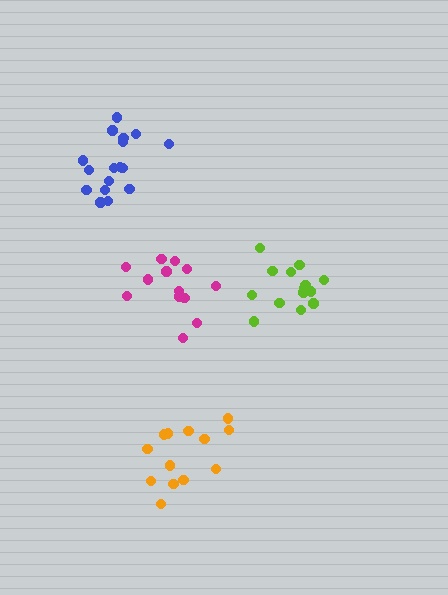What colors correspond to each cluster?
The clusters are colored: blue, magenta, orange, lime.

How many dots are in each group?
Group 1: 17 dots, Group 2: 13 dots, Group 3: 13 dots, Group 4: 14 dots (57 total).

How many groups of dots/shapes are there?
There are 4 groups.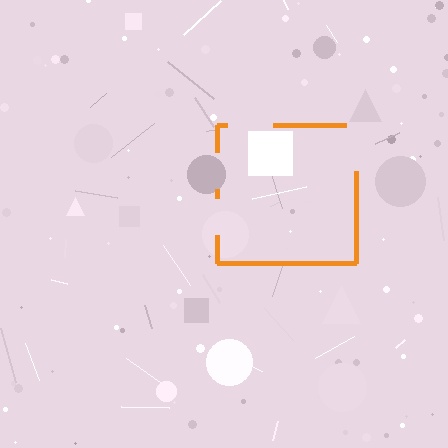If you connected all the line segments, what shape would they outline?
They would outline a square.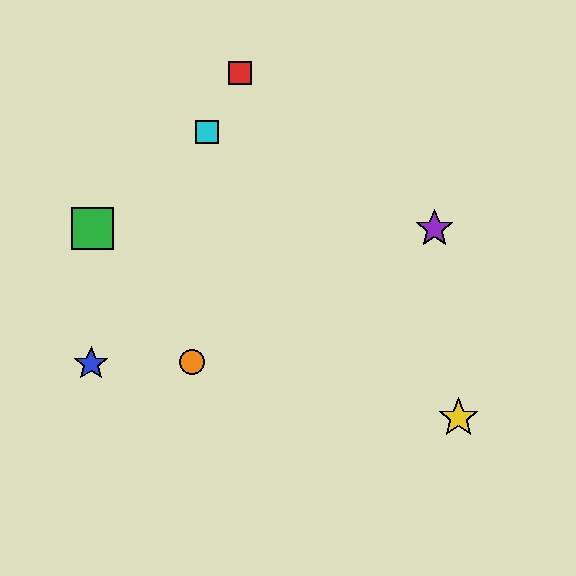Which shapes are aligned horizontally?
The green square, the purple star are aligned horizontally.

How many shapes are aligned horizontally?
2 shapes (the green square, the purple star) are aligned horizontally.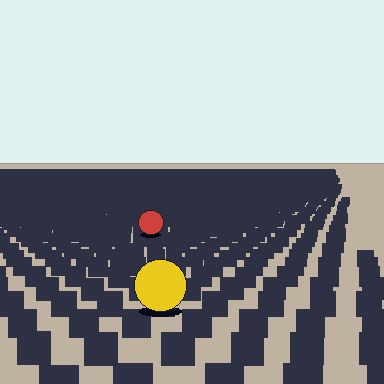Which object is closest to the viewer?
The yellow circle is closest. The texture marks near it are larger and more spread out.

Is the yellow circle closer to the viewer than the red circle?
Yes. The yellow circle is closer — you can tell from the texture gradient: the ground texture is coarser near it.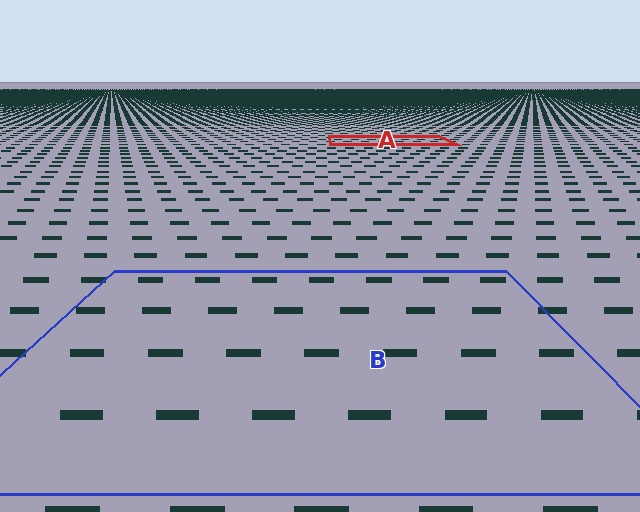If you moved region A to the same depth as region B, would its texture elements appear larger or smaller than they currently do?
They would appear larger. At a closer depth, the same texture elements are projected at a bigger on-screen size.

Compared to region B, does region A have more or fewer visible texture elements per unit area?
Region A has more texture elements per unit area — they are packed more densely because it is farther away.